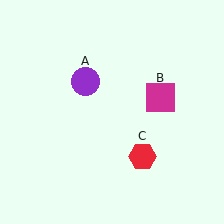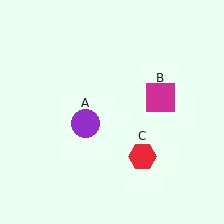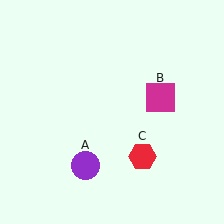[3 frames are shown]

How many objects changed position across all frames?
1 object changed position: purple circle (object A).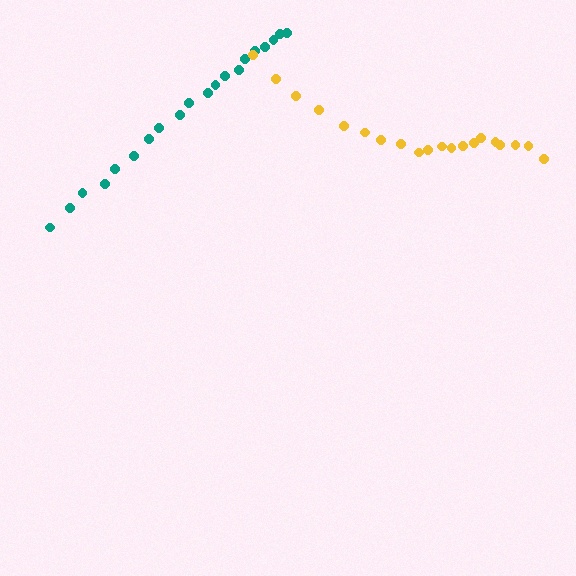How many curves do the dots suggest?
There are 2 distinct paths.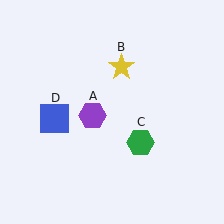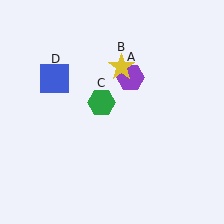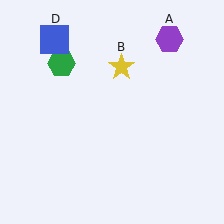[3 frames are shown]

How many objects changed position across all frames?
3 objects changed position: purple hexagon (object A), green hexagon (object C), blue square (object D).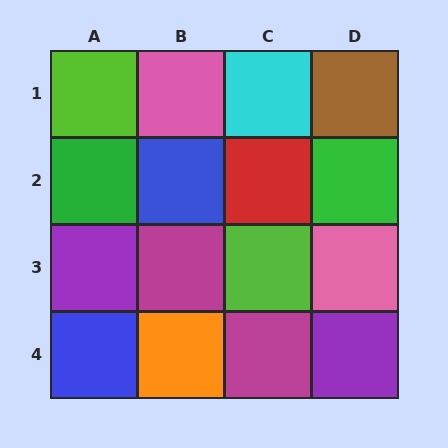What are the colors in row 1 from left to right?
Lime, pink, cyan, brown.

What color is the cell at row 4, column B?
Orange.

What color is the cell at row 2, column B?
Blue.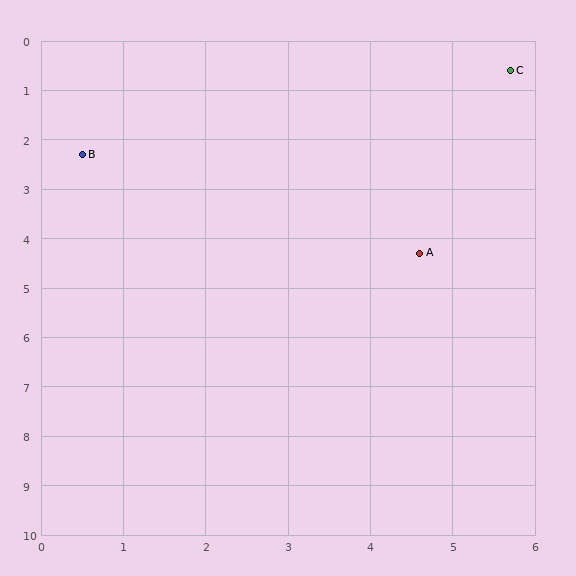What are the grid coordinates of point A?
Point A is at approximately (4.6, 4.3).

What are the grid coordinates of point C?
Point C is at approximately (5.7, 0.6).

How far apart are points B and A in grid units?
Points B and A are about 4.6 grid units apart.